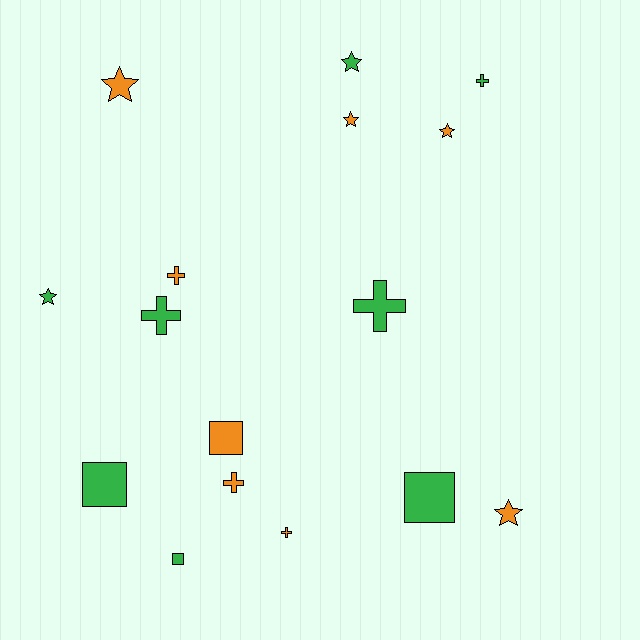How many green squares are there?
There are 3 green squares.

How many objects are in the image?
There are 16 objects.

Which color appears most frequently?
Green, with 8 objects.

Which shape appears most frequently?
Cross, with 6 objects.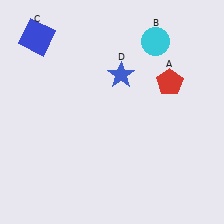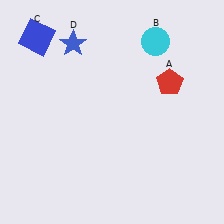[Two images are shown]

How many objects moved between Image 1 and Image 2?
1 object moved between the two images.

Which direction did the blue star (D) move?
The blue star (D) moved left.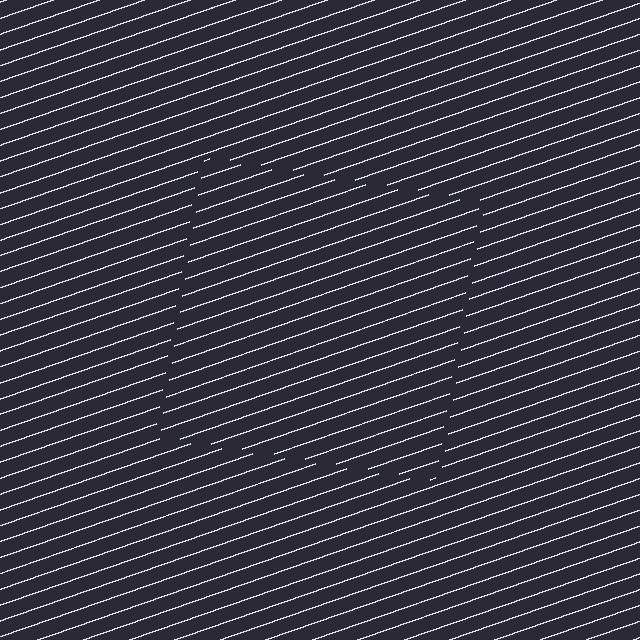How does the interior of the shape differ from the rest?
The interior of the shape contains the same grating, shifted by half a period — the contour is defined by the phase discontinuity where line-ends from the inner and outer gratings abut.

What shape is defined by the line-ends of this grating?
An illusory square. The interior of the shape contains the same grating, shifted by half a period — the contour is defined by the phase discontinuity where line-ends from the inner and outer gratings abut.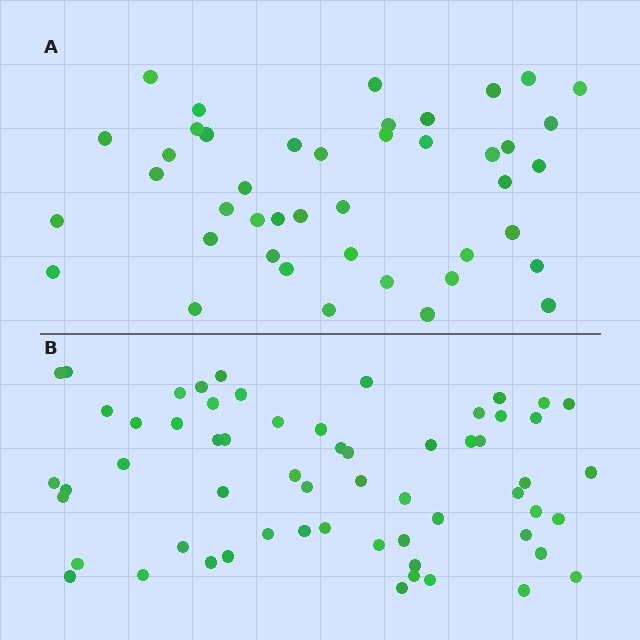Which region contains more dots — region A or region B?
Region B (the bottom region) has more dots.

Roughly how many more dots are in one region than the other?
Region B has approximately 15 more dots than region A.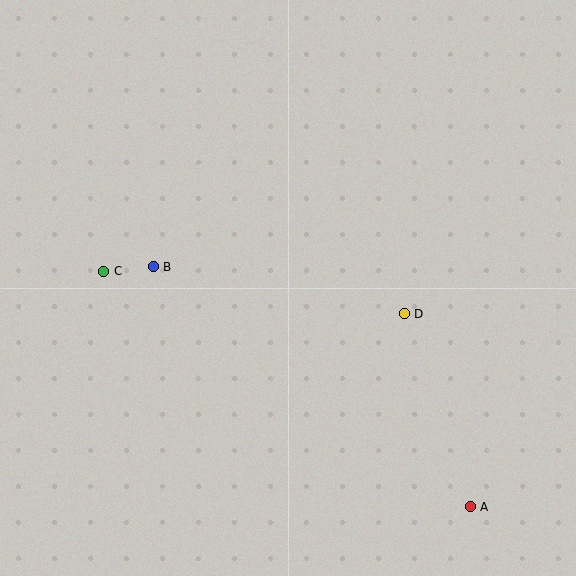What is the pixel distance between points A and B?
The distance between A and B is 397 pixels.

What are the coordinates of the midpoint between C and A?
The midpoint between C and A is at (287, 389).